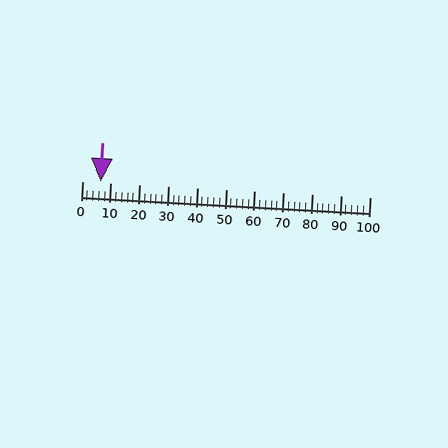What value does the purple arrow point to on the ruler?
The purple arrow points to approximately 6.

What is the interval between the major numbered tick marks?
The major tick marks are spaced 10 units apart.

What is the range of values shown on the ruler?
The ruler shows values from 0 to 100.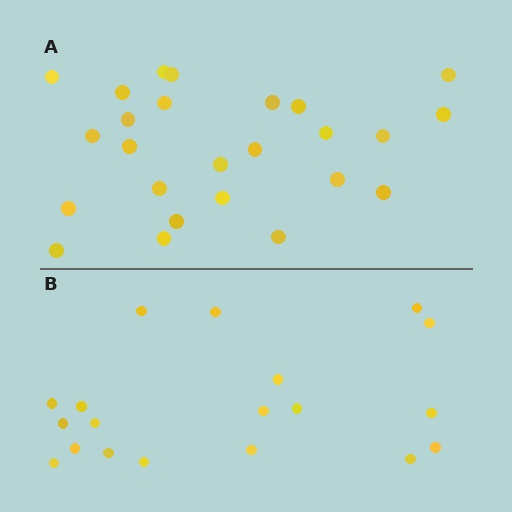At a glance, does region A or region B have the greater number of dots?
Region A (the top region) has more dots.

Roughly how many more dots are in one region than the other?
Region A has about 6 more dots than region B.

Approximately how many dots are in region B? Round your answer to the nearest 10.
About 20 dots. (The exact count is 19, which rounds to 20.)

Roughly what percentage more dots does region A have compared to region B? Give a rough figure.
About 30% more.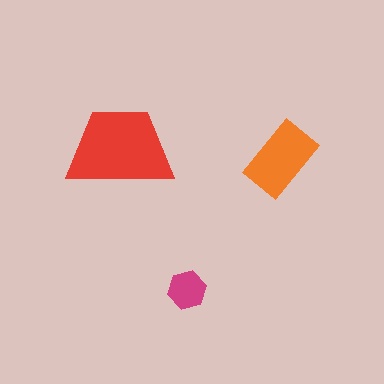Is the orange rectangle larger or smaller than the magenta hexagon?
Larger.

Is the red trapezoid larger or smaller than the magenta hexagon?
Larger.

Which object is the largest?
The red trapezoid.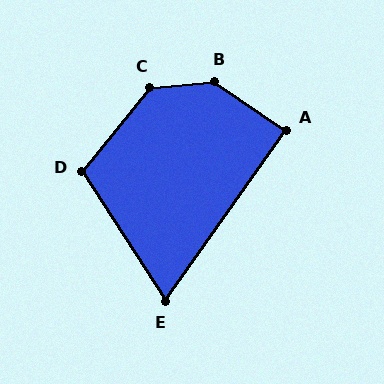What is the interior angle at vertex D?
Approximately 108 degrees (obtuse).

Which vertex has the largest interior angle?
B, at approximately 141 degrees.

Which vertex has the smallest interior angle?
E, at approximately 68 degrees.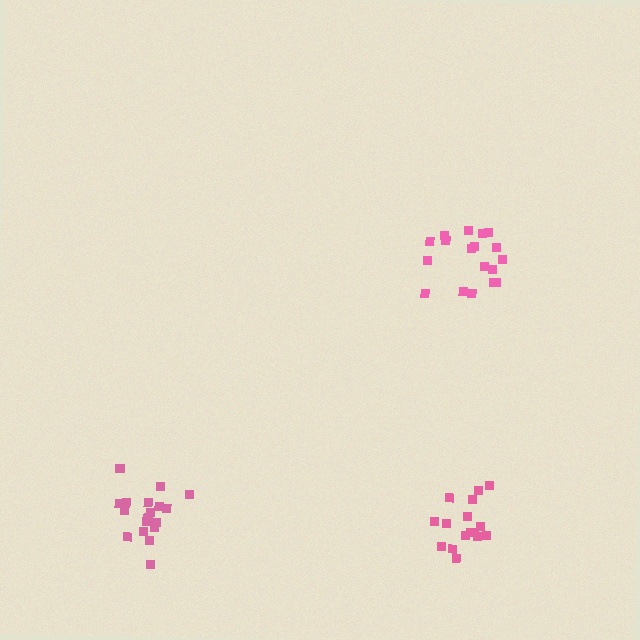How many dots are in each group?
Group 1: 18 dots, Group 2: 19 dots, Group 3: 16 dots (53 total).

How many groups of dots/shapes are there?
There are 3 groups.